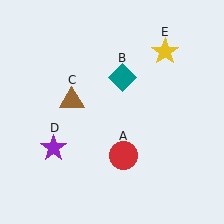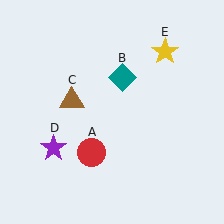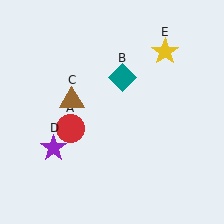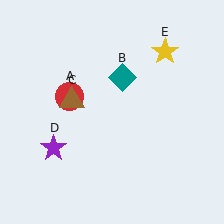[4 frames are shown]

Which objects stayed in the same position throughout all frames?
Teal diamond (object B) and brown triangle (object C) and purple star (object D) and yellow star (object E) remained stationary.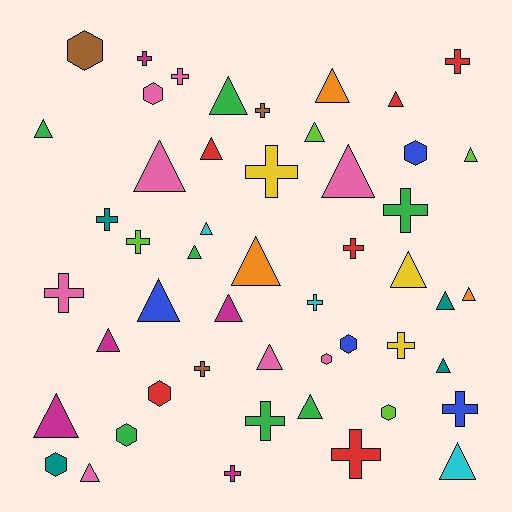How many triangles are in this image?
There are 24 triangles.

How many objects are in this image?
There are 50 objects.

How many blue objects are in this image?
There are 4 blue objects.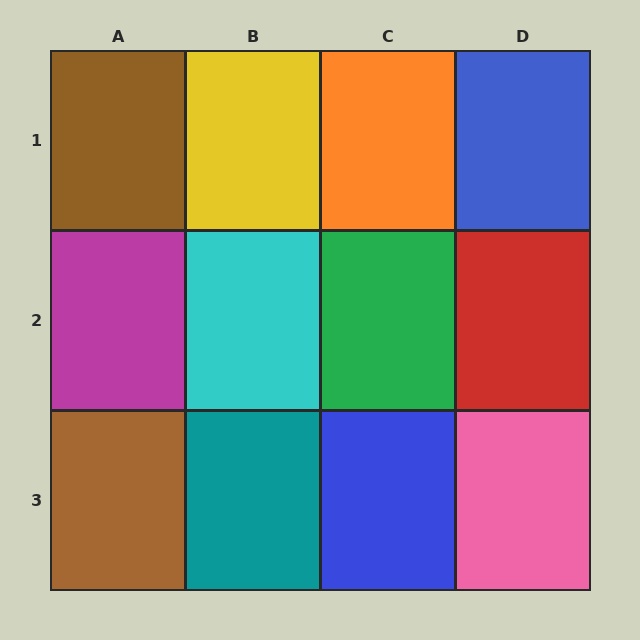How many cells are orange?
1 cell is orange.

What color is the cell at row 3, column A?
Brown.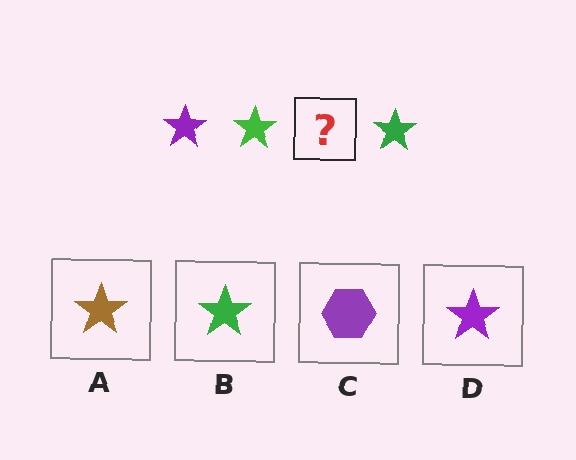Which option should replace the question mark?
Option D.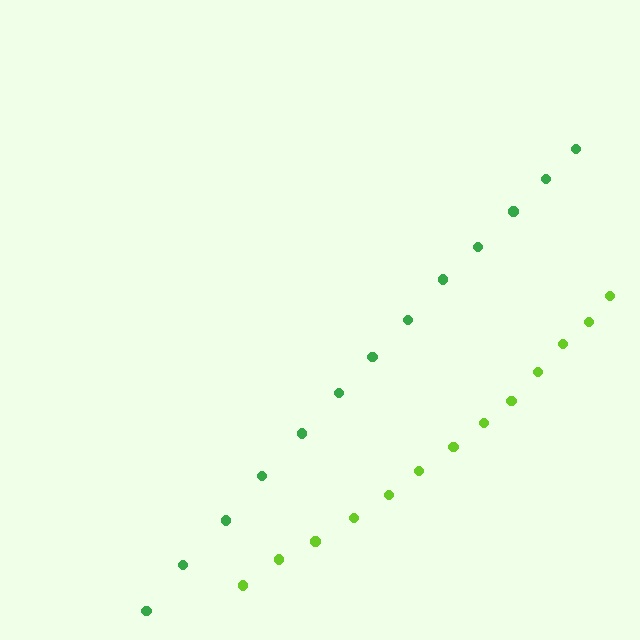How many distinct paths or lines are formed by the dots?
There are 2 distinct paths.